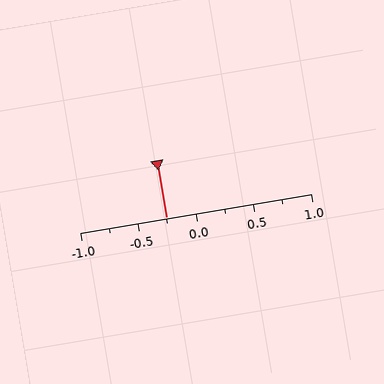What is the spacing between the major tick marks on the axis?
The major ticks are spaced 0.5 apart.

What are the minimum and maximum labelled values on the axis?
The axis runs from -1.0 to 1.0.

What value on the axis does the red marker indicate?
The marker indicates approximately -0.25.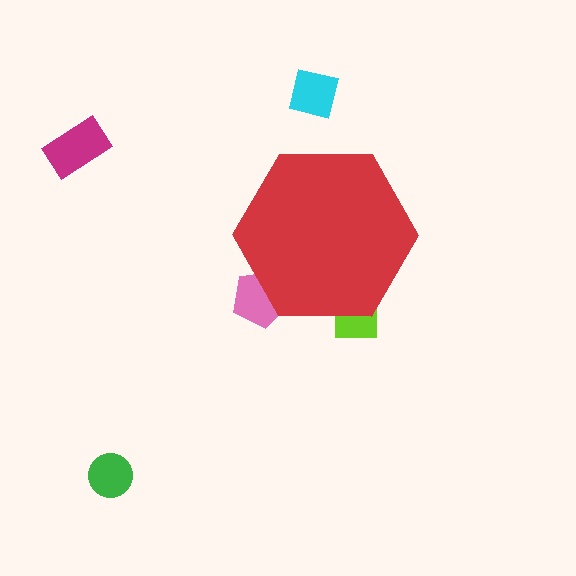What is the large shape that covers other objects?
A red hexagon.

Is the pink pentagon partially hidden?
Yes, the pink pentagon is partially hidden behind the red hexagon.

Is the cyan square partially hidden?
No, the cyan square is fully visible.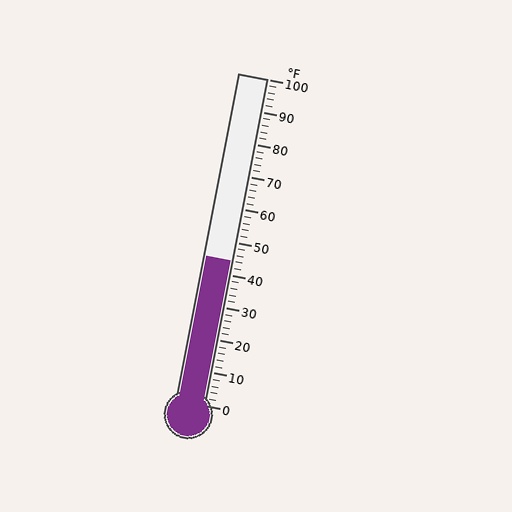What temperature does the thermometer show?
The thermometer shows approximately 44°F.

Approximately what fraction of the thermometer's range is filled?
The thermometer is filled to approximately 45% of its range.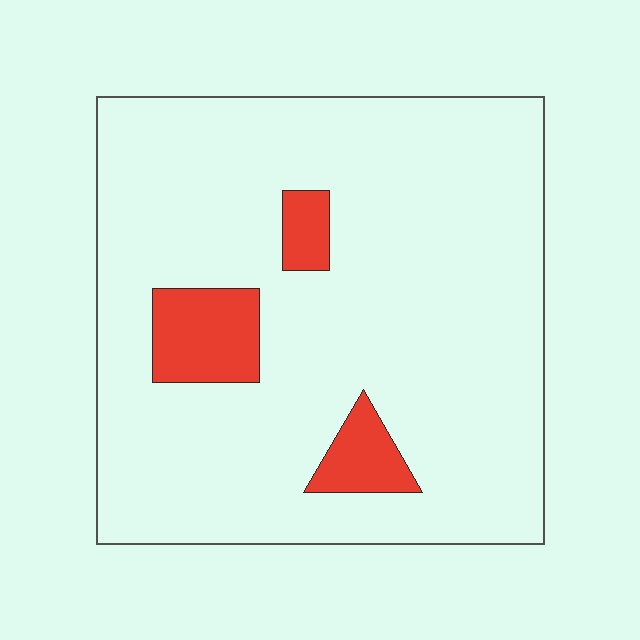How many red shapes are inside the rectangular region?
3.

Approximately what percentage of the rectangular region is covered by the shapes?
Approximately 10%.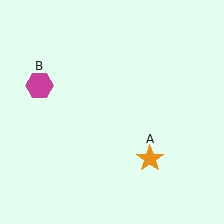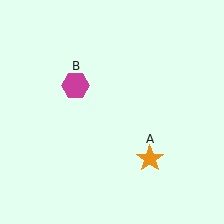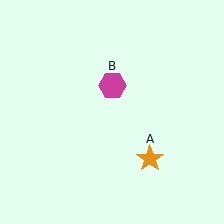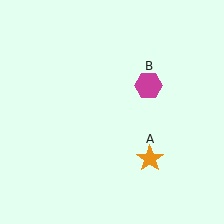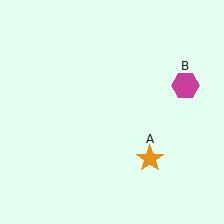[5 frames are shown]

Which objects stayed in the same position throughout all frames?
Orange star (object A) remained stationary.